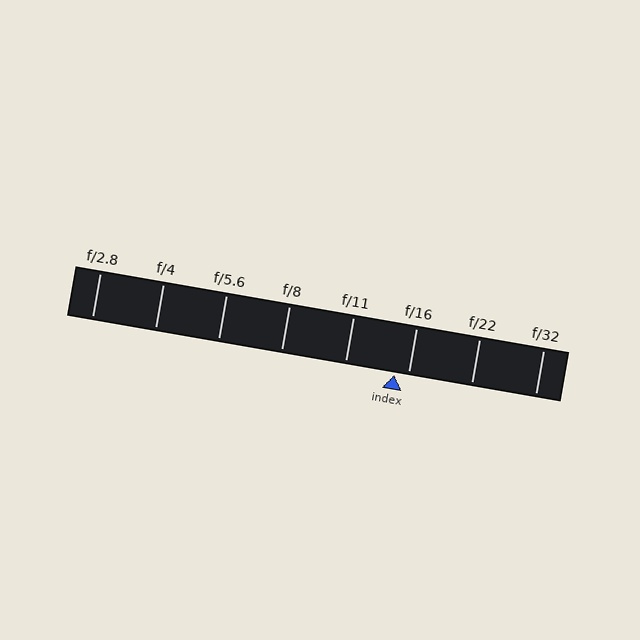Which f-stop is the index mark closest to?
The index mark is closest to f/16.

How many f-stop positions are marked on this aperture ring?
There are 8 f-stop positions marked.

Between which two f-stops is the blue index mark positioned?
The index mark is between f/11 and f/16.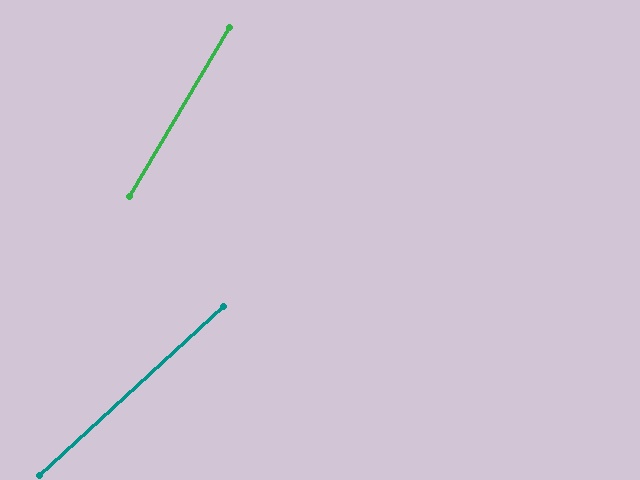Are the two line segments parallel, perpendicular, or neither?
Neither parallel nor perpendicular — they differ by about 17°.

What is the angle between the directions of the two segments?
Approximately 17 degrees.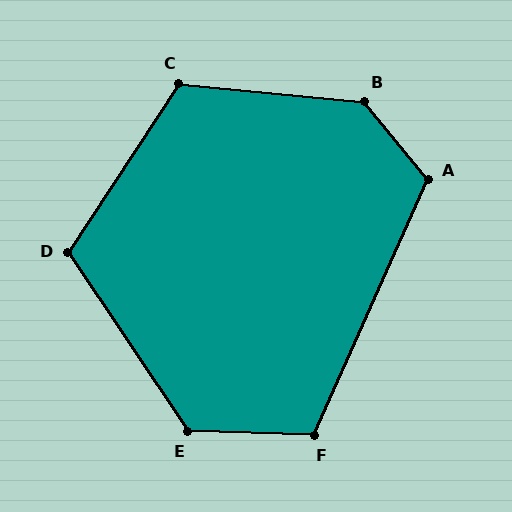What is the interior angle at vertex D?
Approximately 113 degrees (obtuse).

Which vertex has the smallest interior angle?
F, at approximately 112 degrees.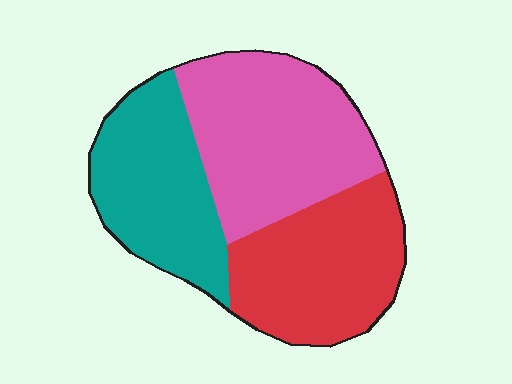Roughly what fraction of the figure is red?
Red covers around 30% of the figure.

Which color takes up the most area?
Pink, at roughly 40%.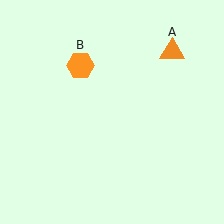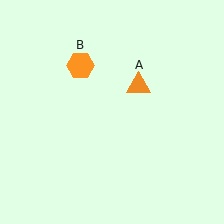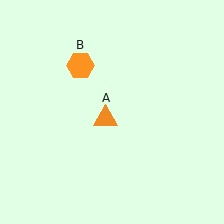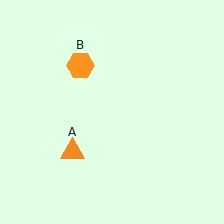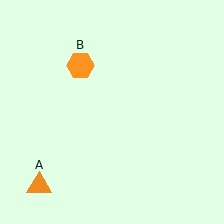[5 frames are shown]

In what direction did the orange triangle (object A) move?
The orange triangle (object A) moved down and to the left.